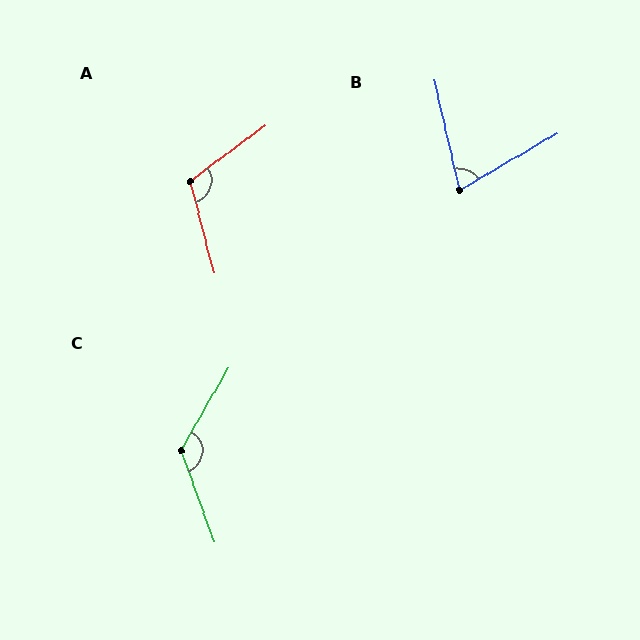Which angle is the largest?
C, at approximately 130 degrees.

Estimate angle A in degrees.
Approximately 112 degrees.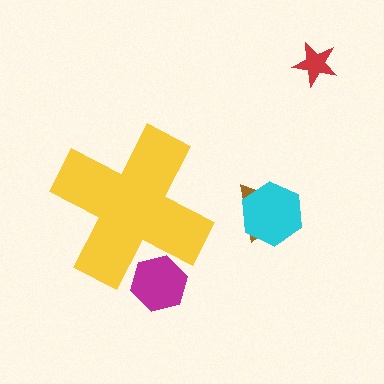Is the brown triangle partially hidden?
No, the brown triangle is fully visible.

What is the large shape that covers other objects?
A yellow cross.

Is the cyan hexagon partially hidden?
No, the cyan hexagon is fully visible.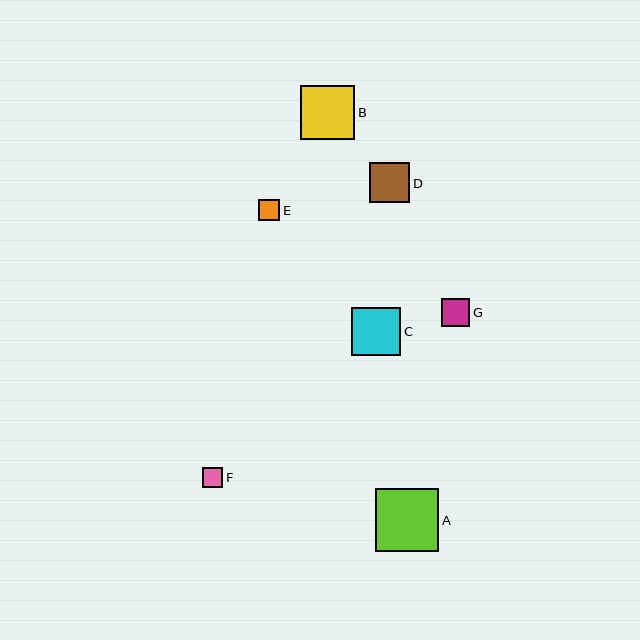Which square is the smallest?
Square F is the smallest with a size of approximately 20 pixels.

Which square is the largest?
Square A is the largest with a size of approximately 63 pixels.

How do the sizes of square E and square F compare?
Square E and square F are approximately the same size.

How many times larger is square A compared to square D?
Square A is approximately 1.6 times the size of square D.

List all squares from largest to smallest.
From largest to smallest: A, B, C, D, G, E, F.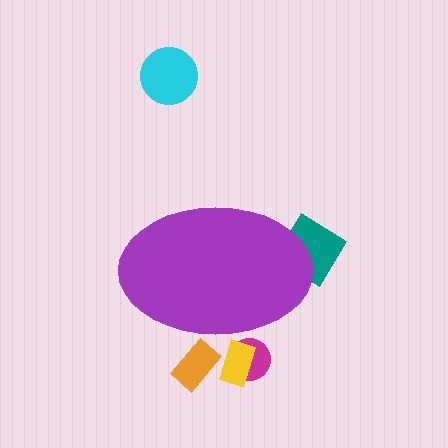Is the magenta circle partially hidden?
Yes, the magenta circle is partially hidden behind the purple ellipse.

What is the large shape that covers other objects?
A purple ellipse.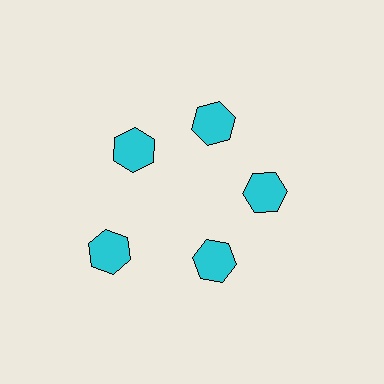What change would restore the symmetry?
The symmetry would be restored by moving it inward, back onto the ring so that all 5 hexagons sit at equal angles and equal distance from the center.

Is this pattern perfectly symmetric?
No. The 5 cyan hexagons are arranged in a ring, but one element near the 8 o'clock position is pushed outward from the center, breaking the 5-fold rotational symmetry.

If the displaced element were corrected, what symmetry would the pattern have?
It would have 5-fold rotational symmetry — the pattern would map onto itself every 72 degrees.